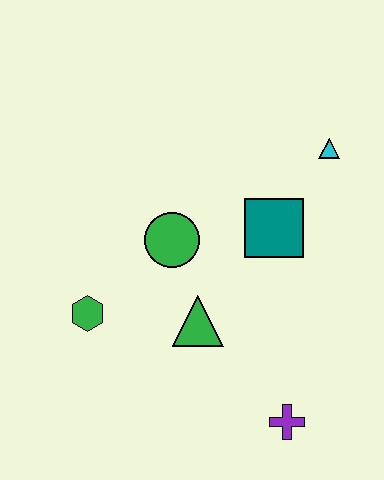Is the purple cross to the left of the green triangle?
No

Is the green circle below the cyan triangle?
Yes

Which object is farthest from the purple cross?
The cyan triangle is farthest from the purple cross.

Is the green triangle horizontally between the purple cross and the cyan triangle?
No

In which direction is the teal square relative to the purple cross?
The teal square is above the purple cross.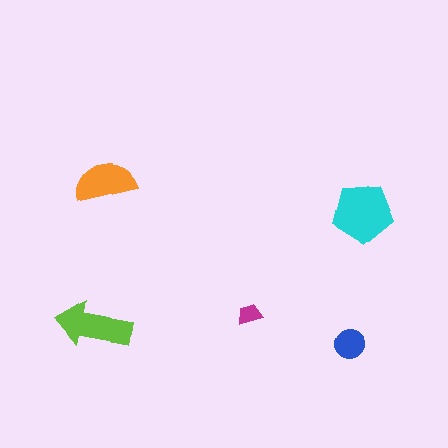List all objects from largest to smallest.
The cyan pentagon, the lime arrow, the orange semicircle, the blue circle, the magenta trapezoid.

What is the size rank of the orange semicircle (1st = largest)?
3rd.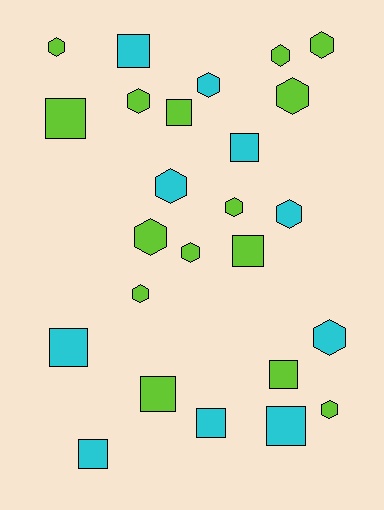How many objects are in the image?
There are 25 objects.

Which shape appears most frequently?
Hexagon, with 14 objects.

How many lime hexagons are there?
There are 10 lime hexagons.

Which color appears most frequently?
Lime, with 15 objects.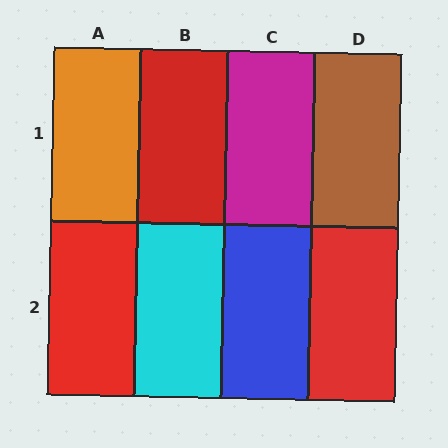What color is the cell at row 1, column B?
Red.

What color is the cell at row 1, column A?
Orange.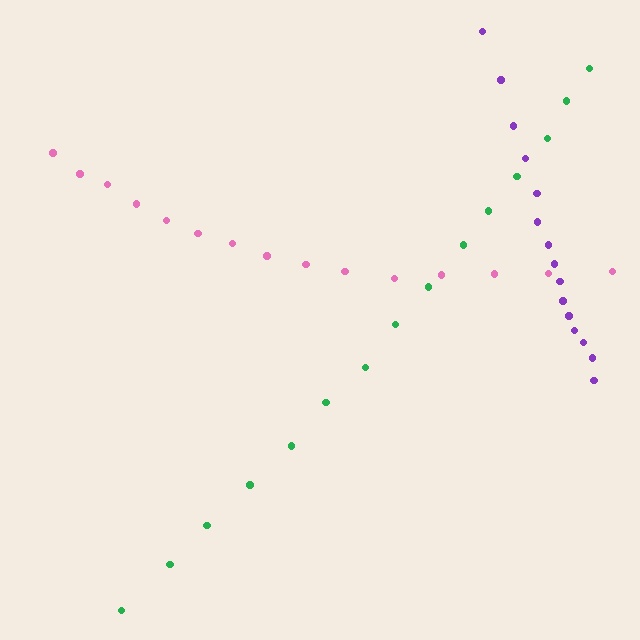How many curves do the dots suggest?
There are 3 distinct paths.